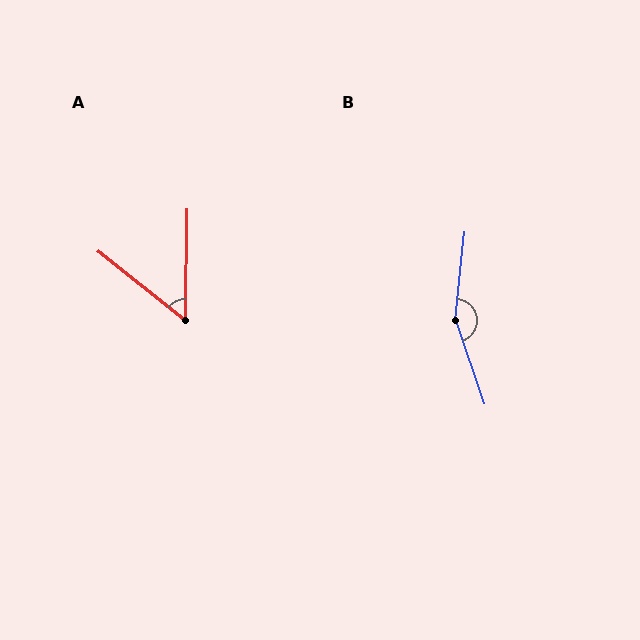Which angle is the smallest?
A, at approximately 52 degrees.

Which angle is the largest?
B, at approximately 155 degrees.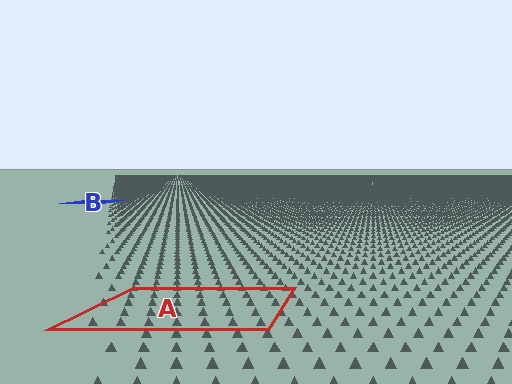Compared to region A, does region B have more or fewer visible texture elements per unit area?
Region B has more texture elements per unit area — they are packed more densely because it is farther away.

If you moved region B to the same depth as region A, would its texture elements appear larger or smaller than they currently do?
They would appear larger. At a closer depth, the same texture elements are projected at a bigger on-screen size.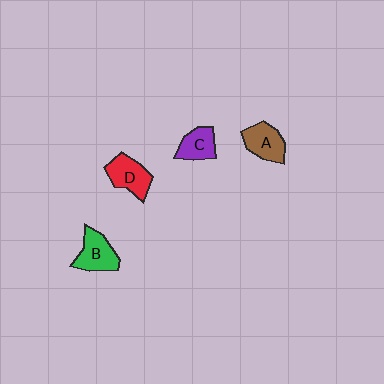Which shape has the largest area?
Shape B (green).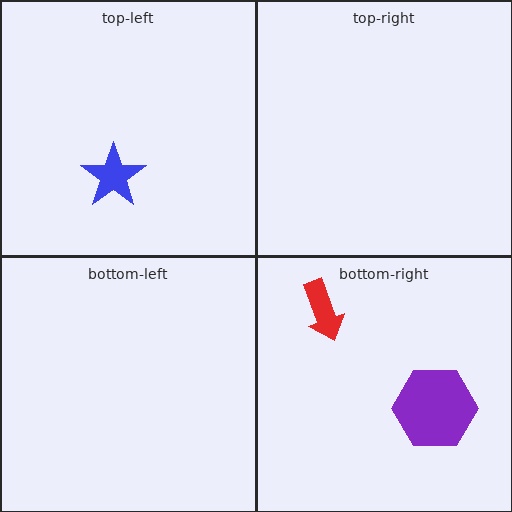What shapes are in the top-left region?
The blue star.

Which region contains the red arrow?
The bottom-right region.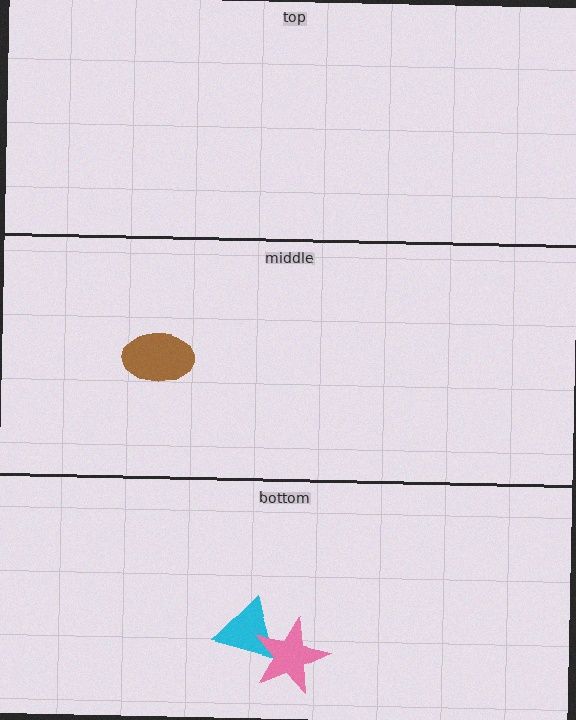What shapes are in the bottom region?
The cyan triangle, the pink star.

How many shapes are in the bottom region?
2.